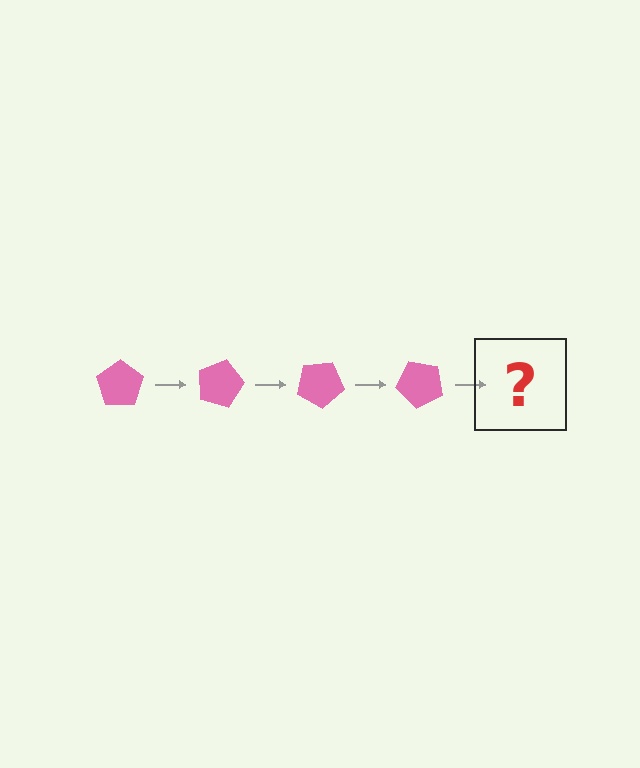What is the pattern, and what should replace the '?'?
The pattern is that the pentagon rotates 15 degrees each step. The '?' should be a pink pentagon rotated 60 degrees.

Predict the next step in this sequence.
The next step is a pink pentagon rotated 60 degrees.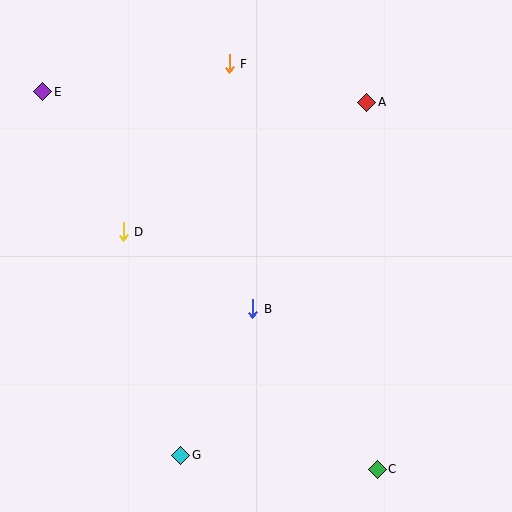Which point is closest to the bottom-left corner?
Point G is closest to the bottom-left corner.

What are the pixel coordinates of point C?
Point C is at (377, 469).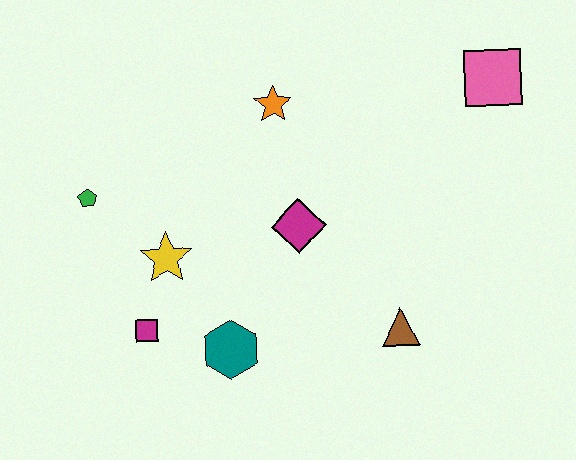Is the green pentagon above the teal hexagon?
Yes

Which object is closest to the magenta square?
The yellow star is closest to the magenta square.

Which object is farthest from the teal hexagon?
The pink square is farthest from the teal hexagon.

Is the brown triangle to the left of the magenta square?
No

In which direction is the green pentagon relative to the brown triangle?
The green pentagon is to the left of the brown triangle.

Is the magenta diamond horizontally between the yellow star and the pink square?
Yes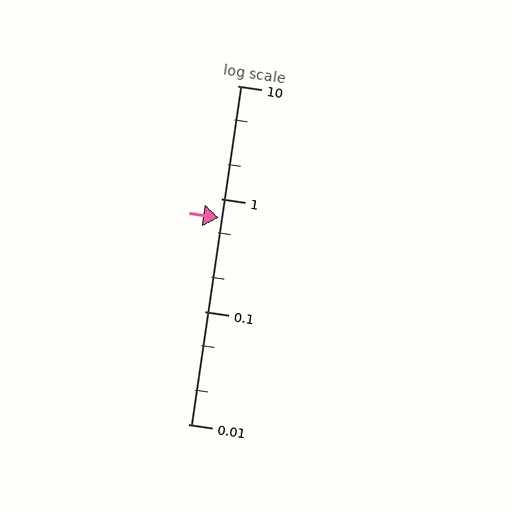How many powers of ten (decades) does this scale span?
The scale spans 3 decades, from 0.01 to 10.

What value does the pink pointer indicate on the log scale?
The pointer indicates approximately 0.67.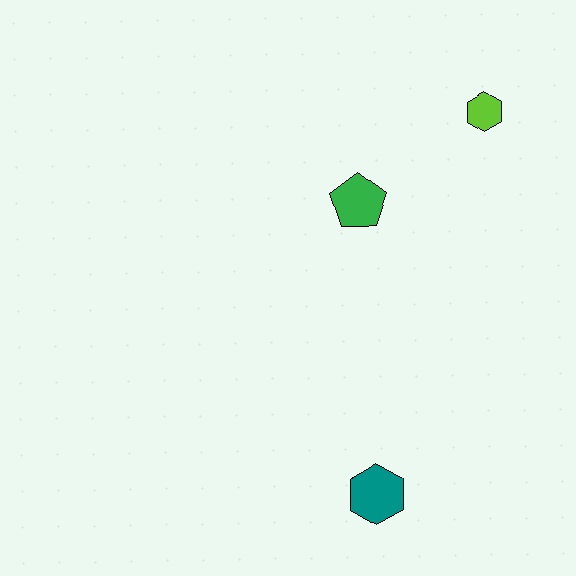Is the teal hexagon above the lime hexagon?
No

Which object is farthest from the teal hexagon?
The lime hexagon is farthest from the teal hexagon.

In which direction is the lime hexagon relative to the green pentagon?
The lime hexagon is to the right of the green pentagon.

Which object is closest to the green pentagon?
The lime hexagon is closest to the green pentagon.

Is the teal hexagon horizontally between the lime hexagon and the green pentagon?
Yes